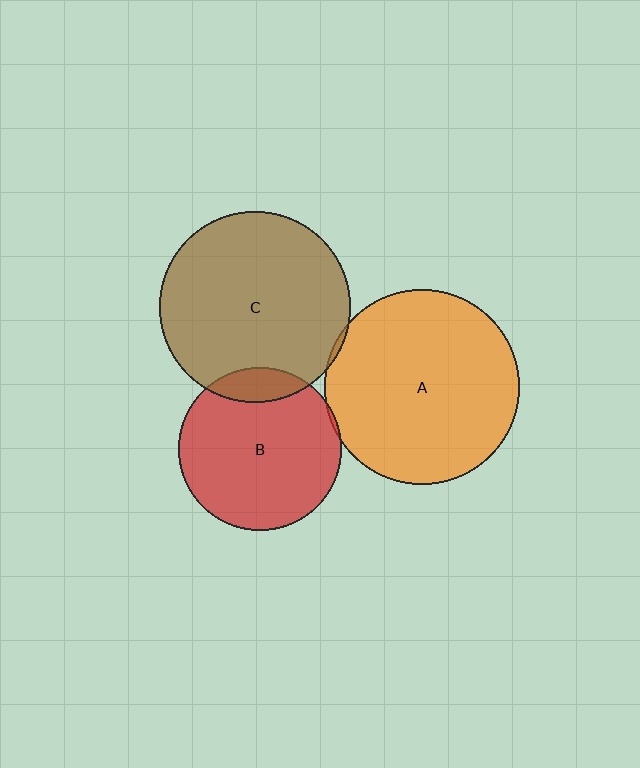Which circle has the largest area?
Circle A (orange).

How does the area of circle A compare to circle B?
Approximately 1.4 times.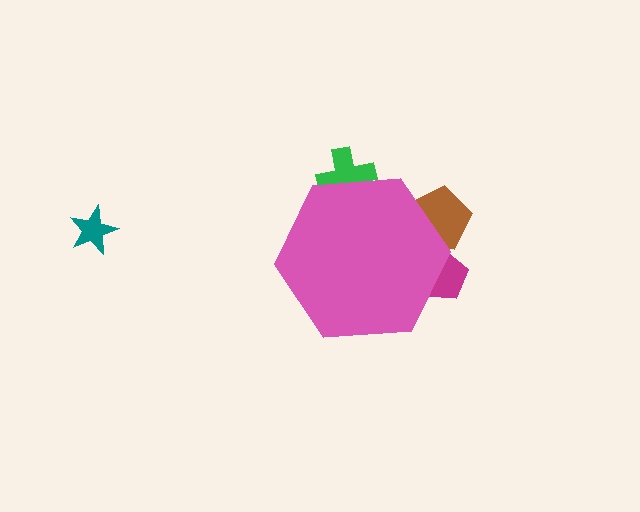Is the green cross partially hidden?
Yes, the green cross is partially hidden behind the pink hexagon.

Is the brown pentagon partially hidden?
Yes, the brown pentagon is partially hidden behind the pink hexagon.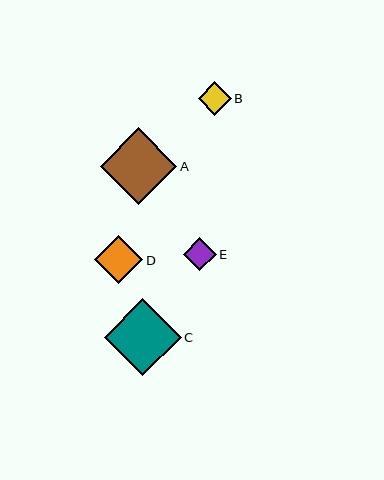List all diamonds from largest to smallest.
From largest to smallest: C, A, D, B, E.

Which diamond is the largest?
Diamond C is the largest with a size of approximately 77 pixels.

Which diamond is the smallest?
Diamond E is the smallest with a size of approximately 33 pixels.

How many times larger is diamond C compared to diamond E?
Diamond C is approximately 2.3 times the size of diamond E.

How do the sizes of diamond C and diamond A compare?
Diamond C and diamond A are approximately the same size.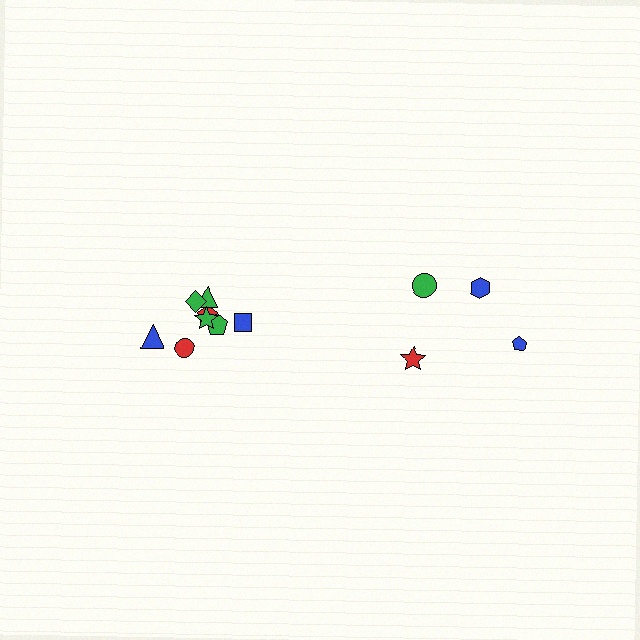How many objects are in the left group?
There are 8 objects.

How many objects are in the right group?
There are 4 objects.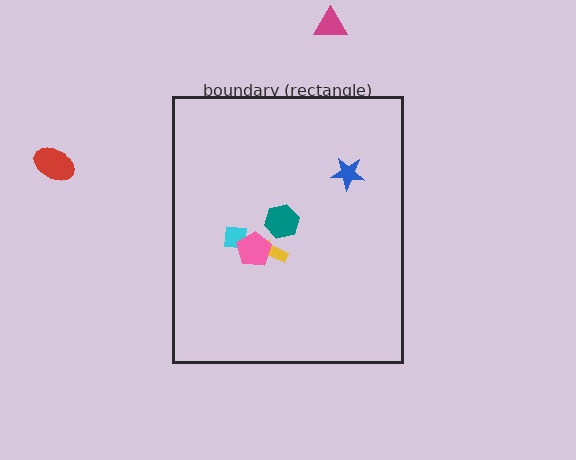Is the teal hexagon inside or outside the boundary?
Inside.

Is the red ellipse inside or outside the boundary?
Outside.